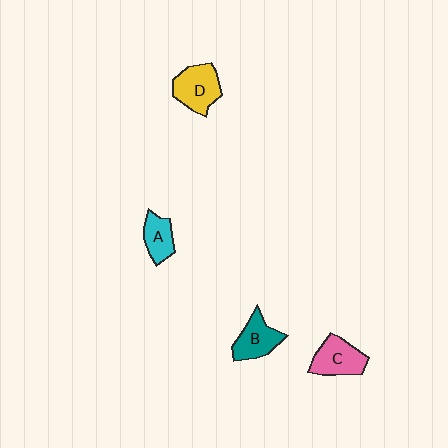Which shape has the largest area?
Shape D (yellow).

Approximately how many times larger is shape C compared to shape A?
Approximately 1.4 times.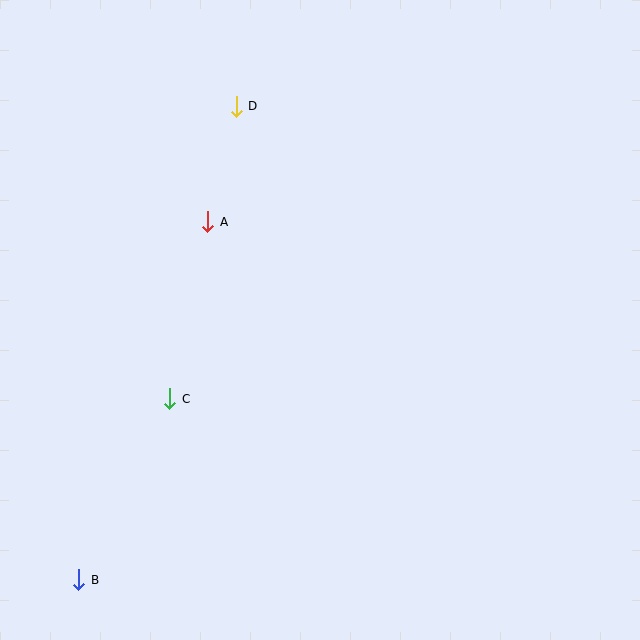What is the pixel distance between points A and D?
The distance between A and D is 119 pixels.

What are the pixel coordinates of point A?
Point A is at (208, 222).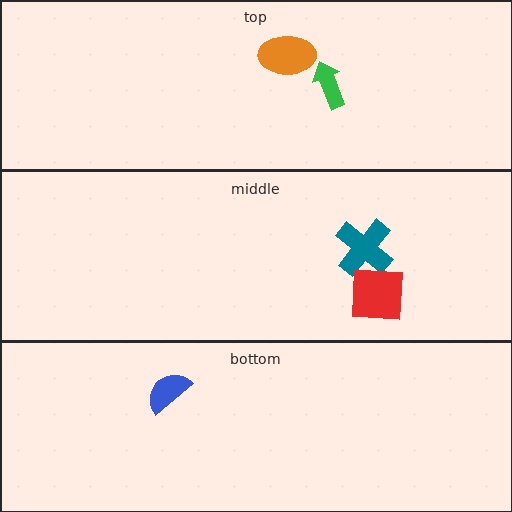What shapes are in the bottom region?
The blue semicircle.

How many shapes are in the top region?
2.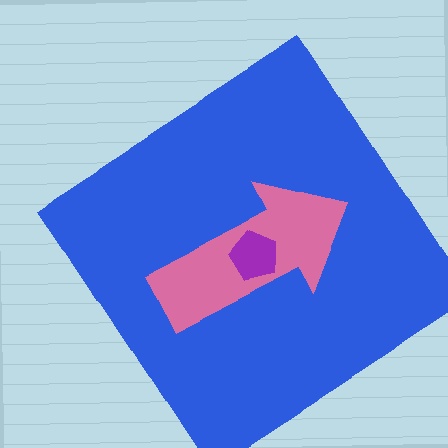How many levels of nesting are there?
3.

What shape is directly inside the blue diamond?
The pink arrow.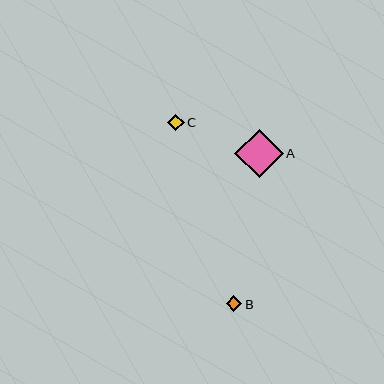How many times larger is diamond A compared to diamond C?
Diamond A is approximately 3.0 times the size of diamond C.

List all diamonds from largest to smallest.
From largest to smallest: A, C, B.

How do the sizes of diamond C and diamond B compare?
Diamond C and diamond B are approximately the same size.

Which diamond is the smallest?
Diamond B is the smallest with a size of approximately 16 pixels.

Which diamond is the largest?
Diamond A is the largest with a size of approximately 49 pixels.